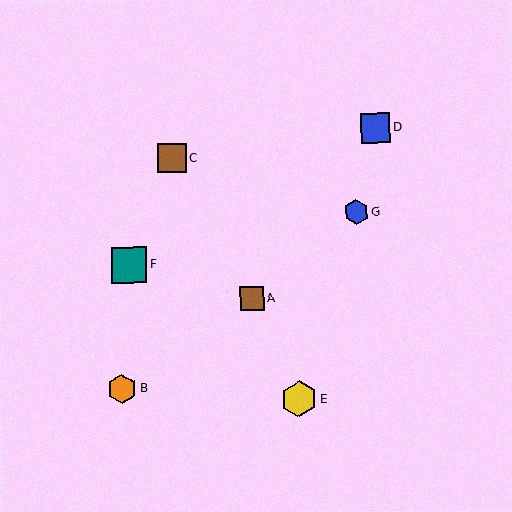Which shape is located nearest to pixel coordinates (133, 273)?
The teal square (labeled F) at (129, 265) is nearest to that location.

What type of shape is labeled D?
Shape D is a blue square.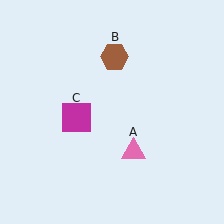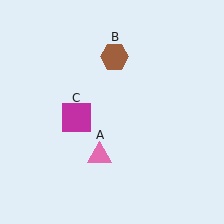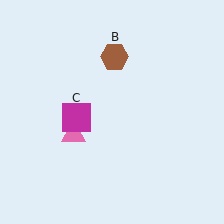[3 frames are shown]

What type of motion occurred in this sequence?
The pink triangle (object A) rotated clockwise around the center of the scene.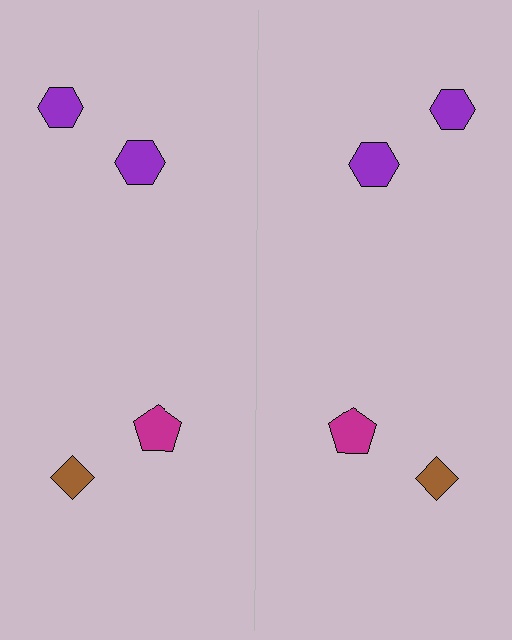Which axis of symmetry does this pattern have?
The pattern has a vertical axis of symmetry running through the center of the image.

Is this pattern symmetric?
Yes, this pattern has bilateral (reflection) symmetry.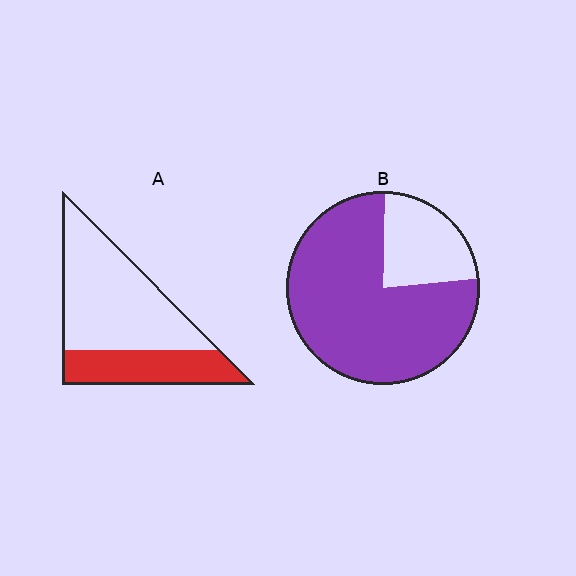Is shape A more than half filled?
No.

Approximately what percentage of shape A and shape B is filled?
A is approximately 35% and B is approximately 75%.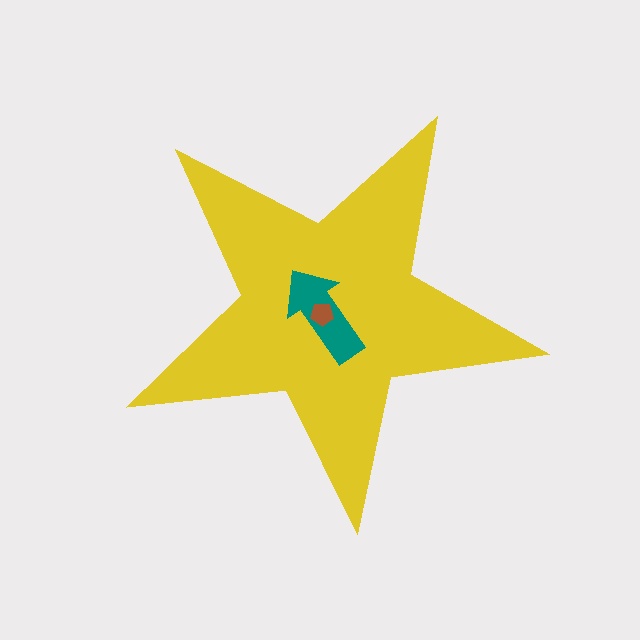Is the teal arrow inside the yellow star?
Yes.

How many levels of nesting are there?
3.